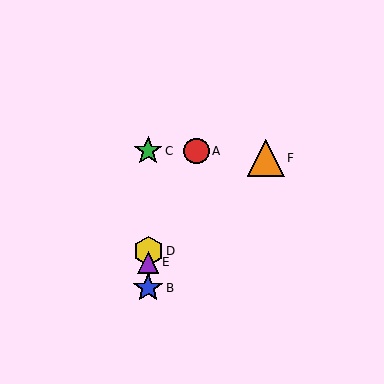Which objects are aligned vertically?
Objects B, C, D, E are aligned vertically.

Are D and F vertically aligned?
No, D is at x≈148 and F is at x≈266.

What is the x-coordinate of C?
Object C is at x≈148.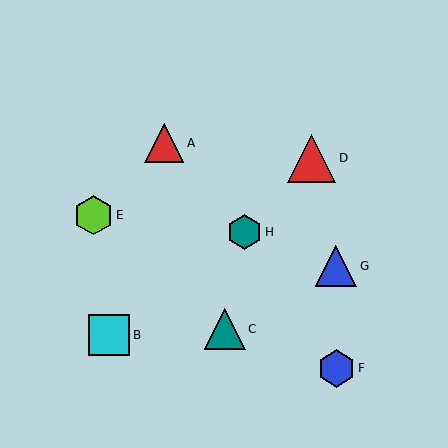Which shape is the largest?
The red triangle (labeled D) is the largest.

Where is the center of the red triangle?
The center of the red triangle is at (164, 143).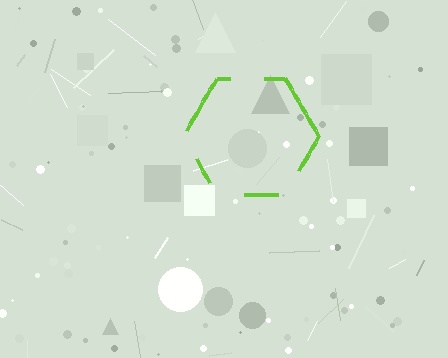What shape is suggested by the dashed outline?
The dashed outline suggests a hexagon.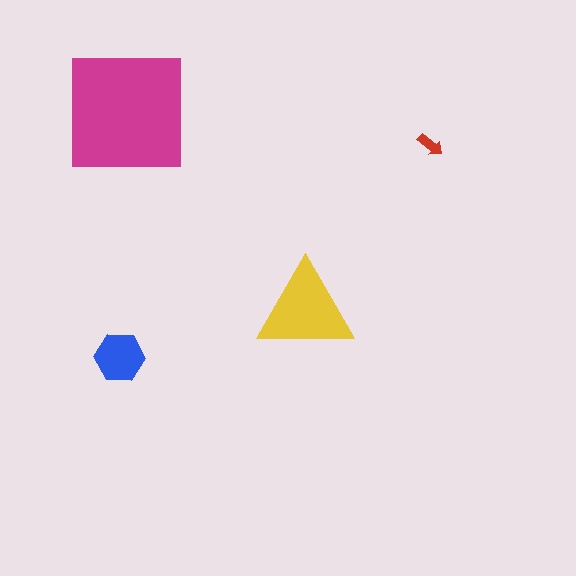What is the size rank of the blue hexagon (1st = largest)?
3rd.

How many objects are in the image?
There are 4 objects in the image.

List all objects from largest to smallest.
The magenta square, the yellow triangle, the blue hexagon, the red arrow.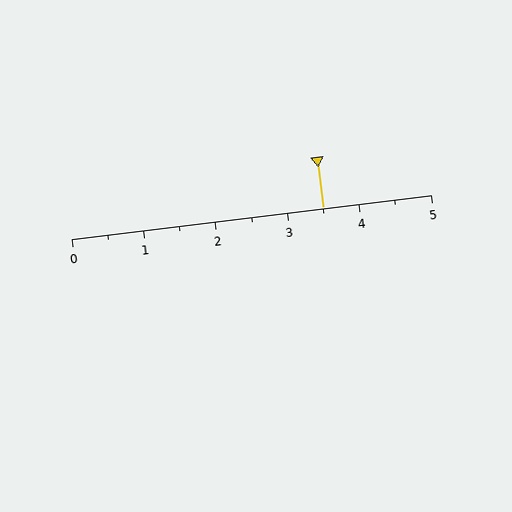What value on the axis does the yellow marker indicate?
The marker indicates approximately 3.5.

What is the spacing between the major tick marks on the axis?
The major ticks are spaced 1 apart.